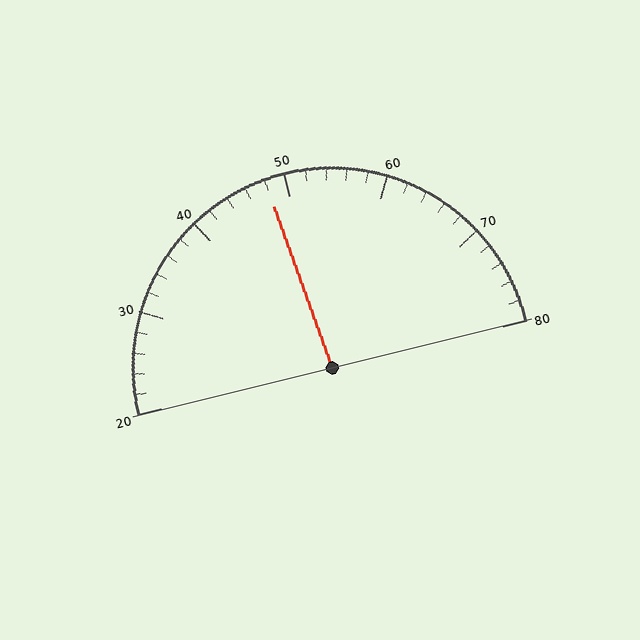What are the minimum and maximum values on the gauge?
The gauge ranges from 20 to 80.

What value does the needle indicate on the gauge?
The needle indicates approximately 48.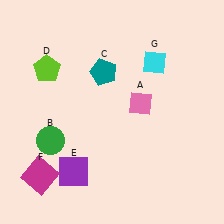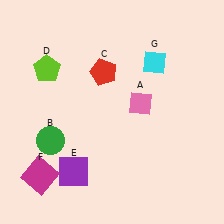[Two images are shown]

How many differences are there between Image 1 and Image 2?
There is 1 difference between the two images.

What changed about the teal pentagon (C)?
In Image 1, C is teal. In Image 2, it changed to red.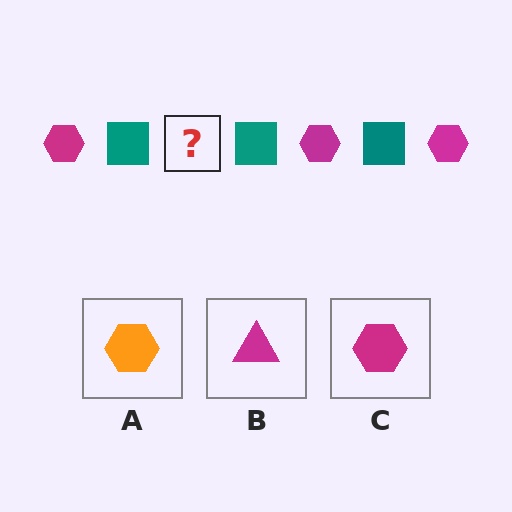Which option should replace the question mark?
Option C.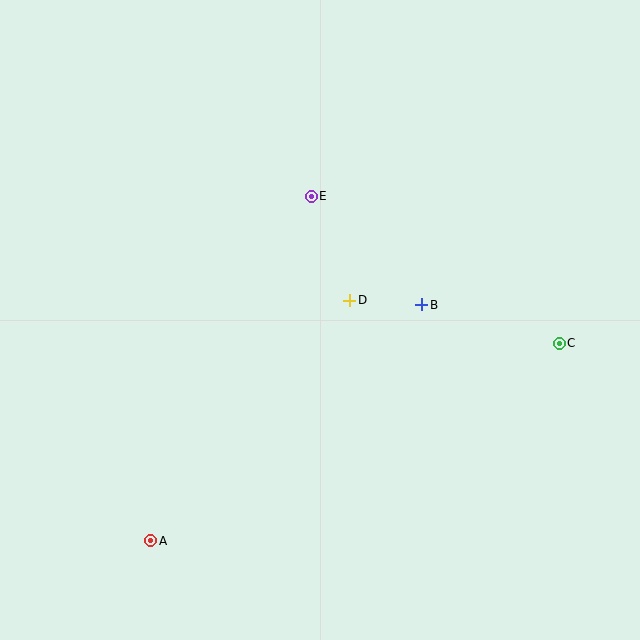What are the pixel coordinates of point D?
Point D is at (350, 300).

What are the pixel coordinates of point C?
Point C is at (559, 343).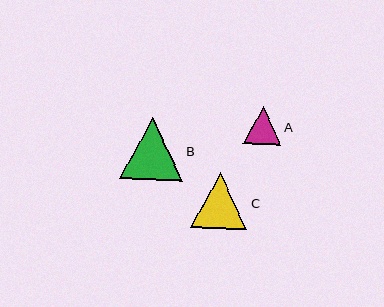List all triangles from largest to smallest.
From largest to smallest: B, C, A.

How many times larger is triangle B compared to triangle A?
Triangle B is approximately 1.6 times the size of triangle A.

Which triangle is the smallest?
Triangle A is the smallest with a size of approximately 38 pixels.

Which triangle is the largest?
Triangle B is the largest with a size of approximately 62 pixels.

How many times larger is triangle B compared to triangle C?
Triangle B is approximately 1.1 times the size of triangle C.